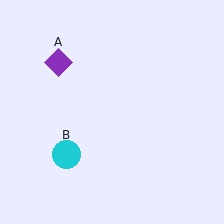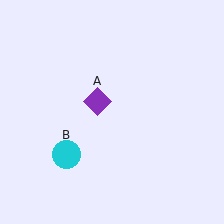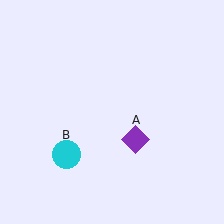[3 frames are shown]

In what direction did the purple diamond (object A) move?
The purple diamond (object A) moved down and to the right.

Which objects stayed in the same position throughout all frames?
Cyan circle (object B) remained stationary.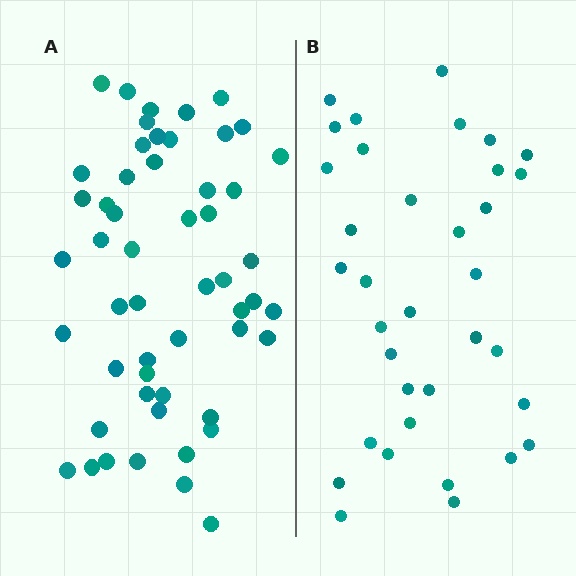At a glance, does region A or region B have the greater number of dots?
Region A (the left region) has more dots.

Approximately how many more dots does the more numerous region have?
Region A has approximately 20 more dots than region B.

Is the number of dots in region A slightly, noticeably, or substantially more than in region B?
Region A has substantially more. The ratio is roughly 1.5 to 1.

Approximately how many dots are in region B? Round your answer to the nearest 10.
About 40 dots. (The exact count is 35, which rounds to 40.)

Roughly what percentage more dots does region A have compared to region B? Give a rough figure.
About 50% more.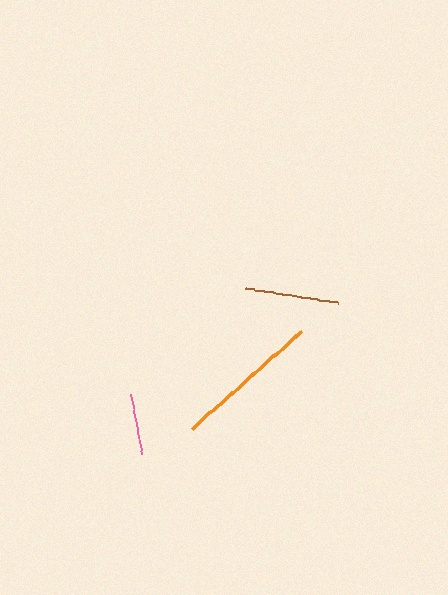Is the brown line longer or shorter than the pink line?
The brown line is longer than the pink line.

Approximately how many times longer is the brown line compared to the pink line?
The brown line is approximately 1.5 times the length of the pink line.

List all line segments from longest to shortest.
From longest to shortest: orange, brown, pink.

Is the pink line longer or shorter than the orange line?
The orange line is longer than the pink line.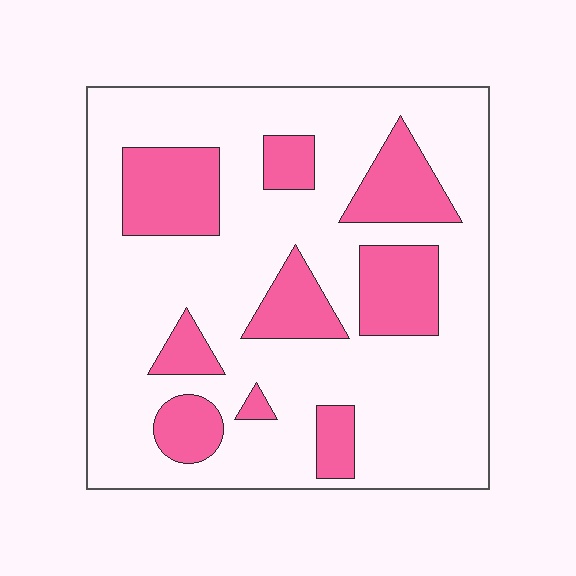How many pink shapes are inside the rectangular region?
9.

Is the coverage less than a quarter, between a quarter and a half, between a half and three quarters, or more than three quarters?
Between a quarter and a half.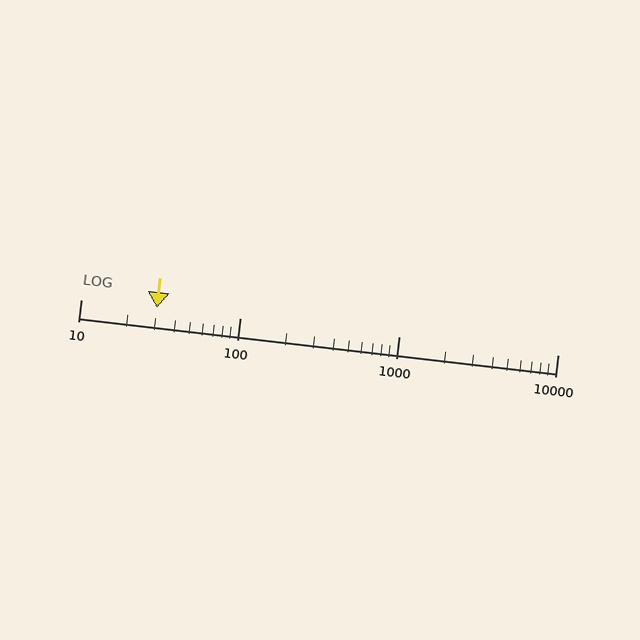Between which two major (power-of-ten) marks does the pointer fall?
The pointer is between 10 and 100.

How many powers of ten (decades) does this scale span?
The scale spans 3 decades, from 10 to 10000.